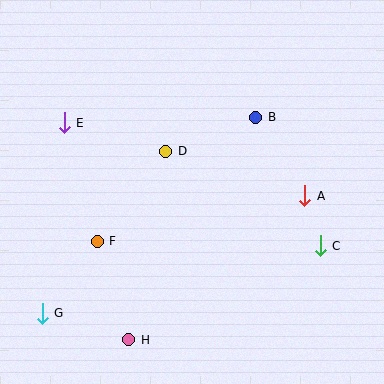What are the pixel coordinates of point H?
Point H is at (129, 340).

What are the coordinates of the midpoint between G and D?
The midpoint between G and D is at (104, 232).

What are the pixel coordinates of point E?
Point E is at (64, 123).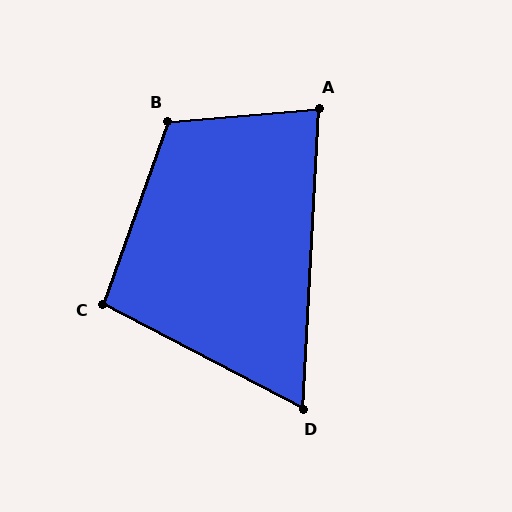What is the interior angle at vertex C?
Approximately 98 degrees (obtuse).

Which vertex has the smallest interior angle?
D, at approximately 65 degrees.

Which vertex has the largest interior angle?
B, at approximately 115 degrees.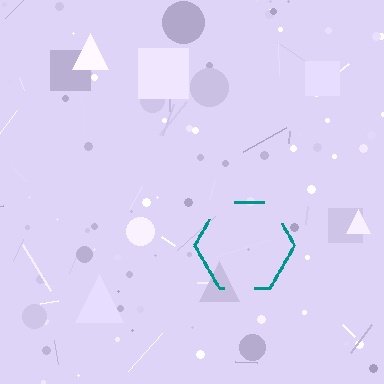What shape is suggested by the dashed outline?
The dashed outline suggests a hexagon.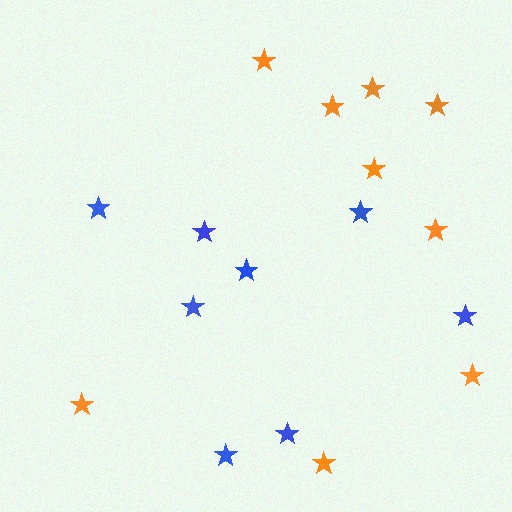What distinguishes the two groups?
There are 2 groups: one group of orange stars (9) and one group of blue stars (8).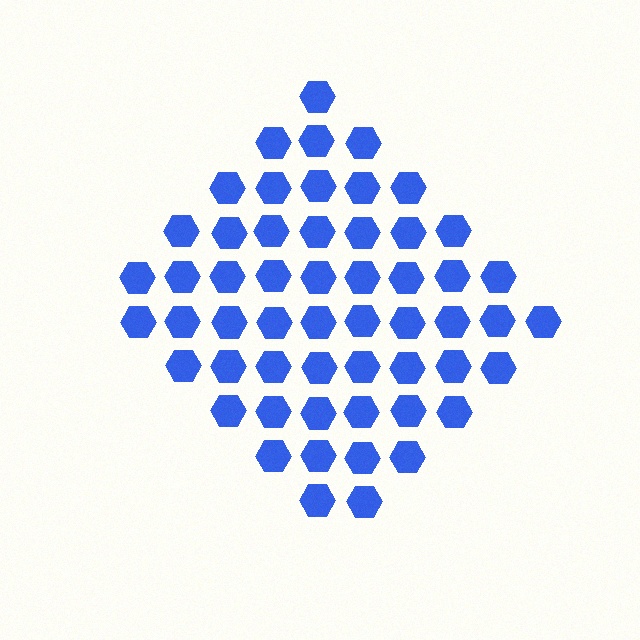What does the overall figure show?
The overall figure shows a diamond.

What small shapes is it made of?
It is made of small hexagons.